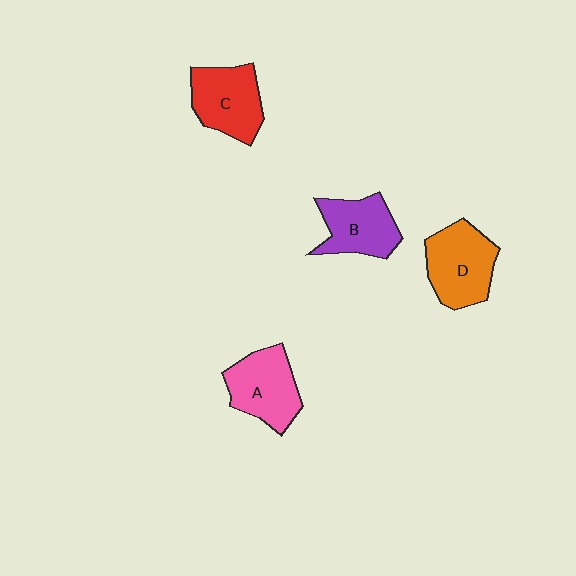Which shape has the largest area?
Shape D (orange).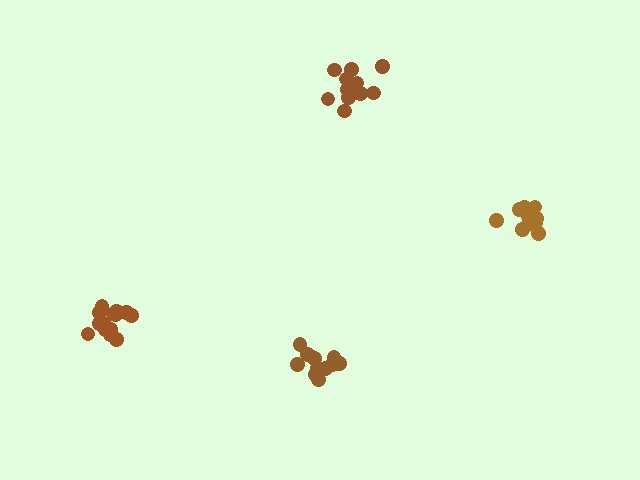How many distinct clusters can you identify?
There are 4 distinct clusters.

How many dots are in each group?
Group 1: 13 dots, Group 2: 11 dots, Group 3: 13 dots, Group 4: 14 dots (51 total).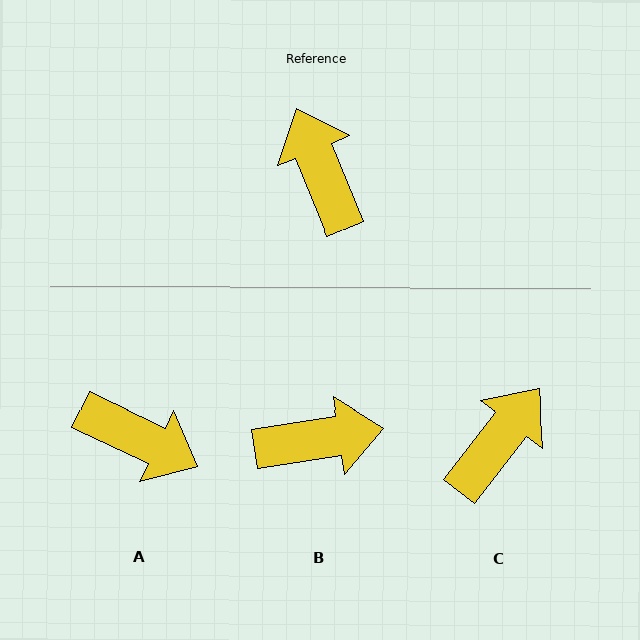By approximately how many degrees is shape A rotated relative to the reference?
Approximately 138 degrees clockwise.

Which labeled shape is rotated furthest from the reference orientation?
A, about 138 degrees away.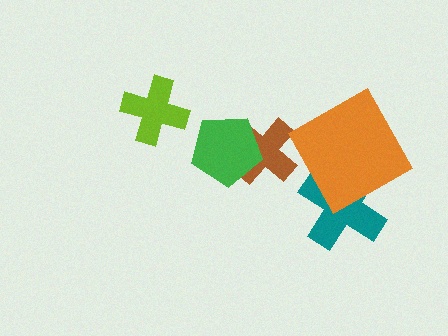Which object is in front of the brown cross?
The green pentagon is in front of the brown cross.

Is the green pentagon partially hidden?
No, no other shape covers it.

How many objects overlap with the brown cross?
1 object overlaps with the brown cross.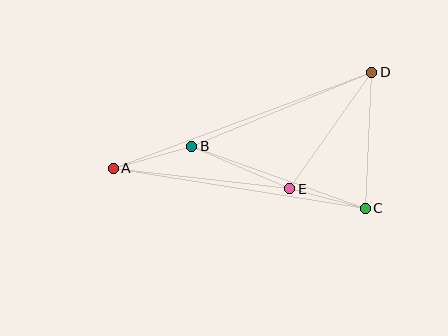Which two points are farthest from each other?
Points A and D are farthest from each other.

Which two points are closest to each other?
Points C and E are closest to each other.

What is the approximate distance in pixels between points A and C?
The distance between A and C is approximately 255 pixels.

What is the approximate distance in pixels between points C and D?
The distance between C and D is approximately 136 pixels.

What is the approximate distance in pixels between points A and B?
The distance between A and B is approximately 82 pixels.